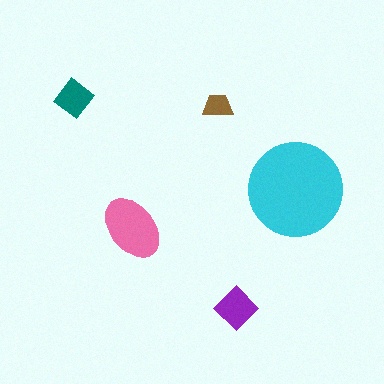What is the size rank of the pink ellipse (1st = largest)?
2nd.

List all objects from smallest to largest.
The brown trapezoid, the teal diamond, the purple diamond, the pink ellipse, the cyan circle.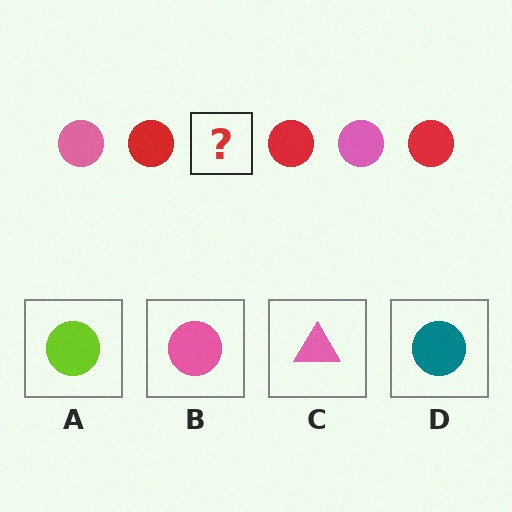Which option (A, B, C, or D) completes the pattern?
B.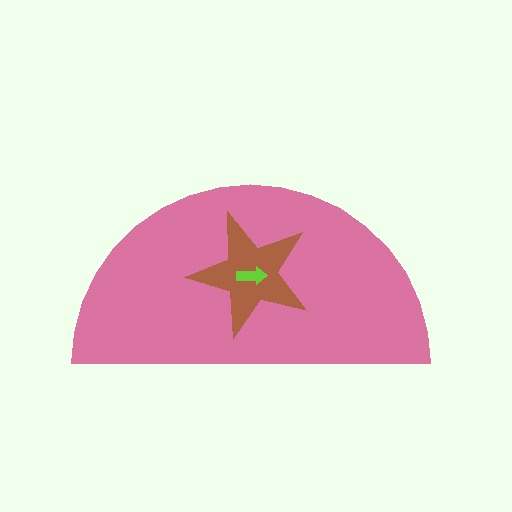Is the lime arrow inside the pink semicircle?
Yes.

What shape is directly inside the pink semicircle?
The brown star.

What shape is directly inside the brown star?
The lime arrow.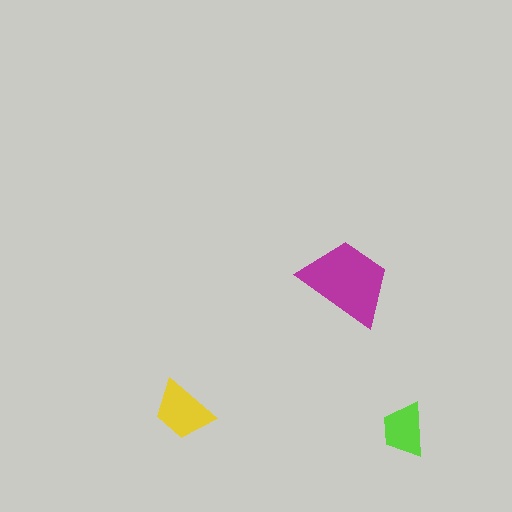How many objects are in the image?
There are 3 objects in the image.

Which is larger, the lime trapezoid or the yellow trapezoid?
The yellow one.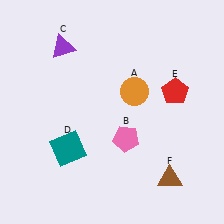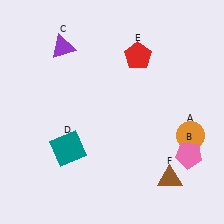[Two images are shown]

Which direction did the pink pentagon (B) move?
The pink pentagon (B) moved right.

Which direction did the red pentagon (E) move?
The red pentagon (E) moved left.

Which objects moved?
The objects that moved are: the orange circle (A), the pink pentagon (B), the red pentagon (E).